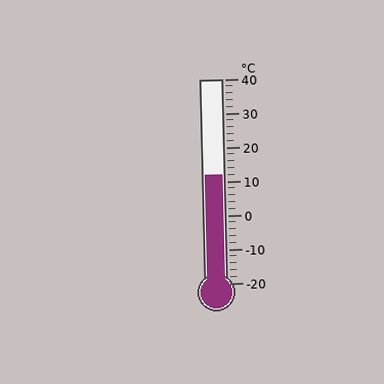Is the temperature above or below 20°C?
The temperature is below 20°C.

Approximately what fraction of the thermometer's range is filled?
The thermometer is filled to approximately 55% of its range.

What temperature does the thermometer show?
The thermometer shows approximately 12°C.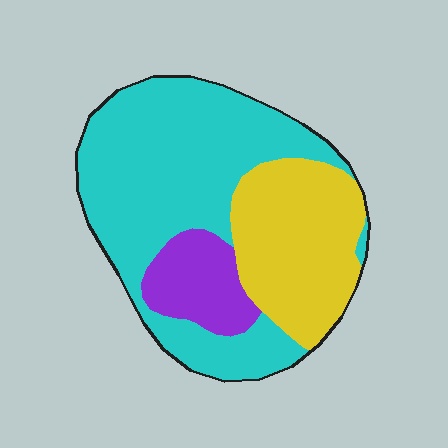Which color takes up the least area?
Purple, at roughly 15%.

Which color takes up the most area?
Cyan, at roughly 55%.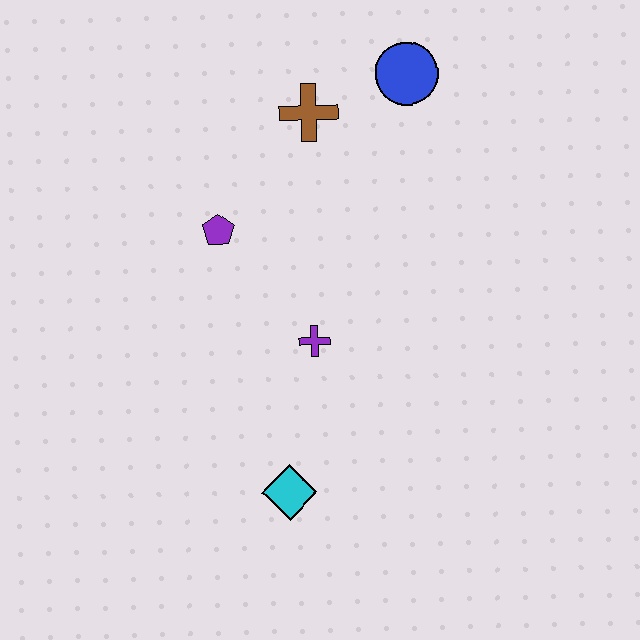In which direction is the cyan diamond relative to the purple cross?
The cyan diamond is below the purple cross.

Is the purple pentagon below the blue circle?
Yes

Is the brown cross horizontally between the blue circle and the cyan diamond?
Yes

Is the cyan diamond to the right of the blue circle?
No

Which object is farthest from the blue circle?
The cyan diamond is farthest from the blue circle.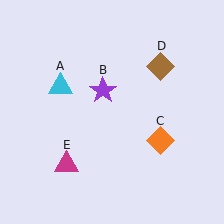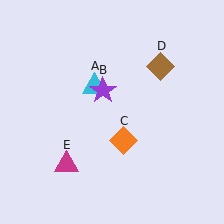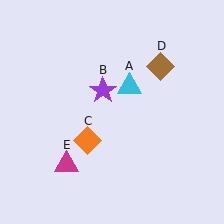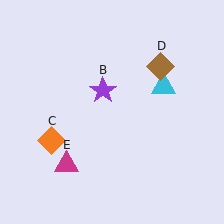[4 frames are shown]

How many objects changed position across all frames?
2 objects changed position: cyan triangle (object A), orange diamond (object C).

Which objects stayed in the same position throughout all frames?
Purple star (object B) and brown diamond (object D) and magenta triangle (object E) remained stationary.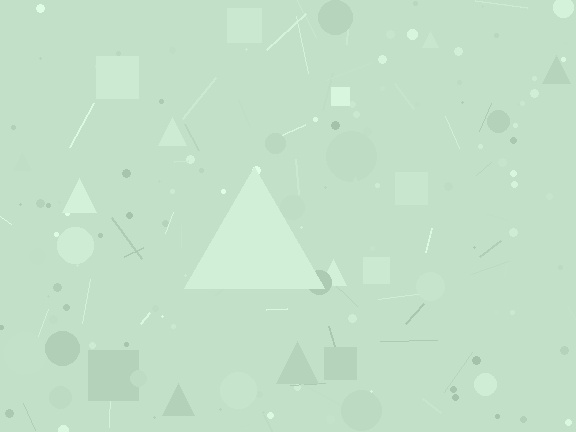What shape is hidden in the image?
A triangle is hidden in the image.